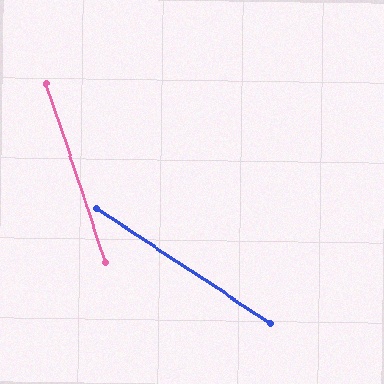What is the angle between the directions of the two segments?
Approximately 38 degrees.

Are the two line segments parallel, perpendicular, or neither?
Neither parallel nor perpendicular — they differ by about 38°.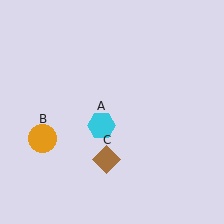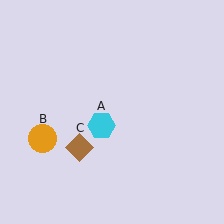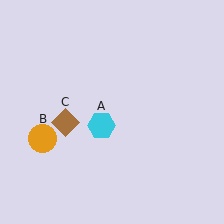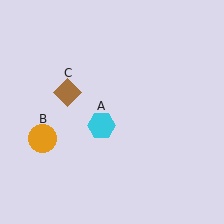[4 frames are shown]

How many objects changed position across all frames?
1 object changed position: brown diamond (object C).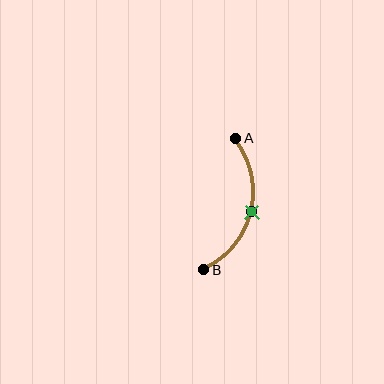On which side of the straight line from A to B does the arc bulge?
The arc bulges to the right of the straight line connecting A and B.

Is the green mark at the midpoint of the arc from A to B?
Yes. The green mark lies on the arc at equal arc-length from both A and B — it is the arc midpoint.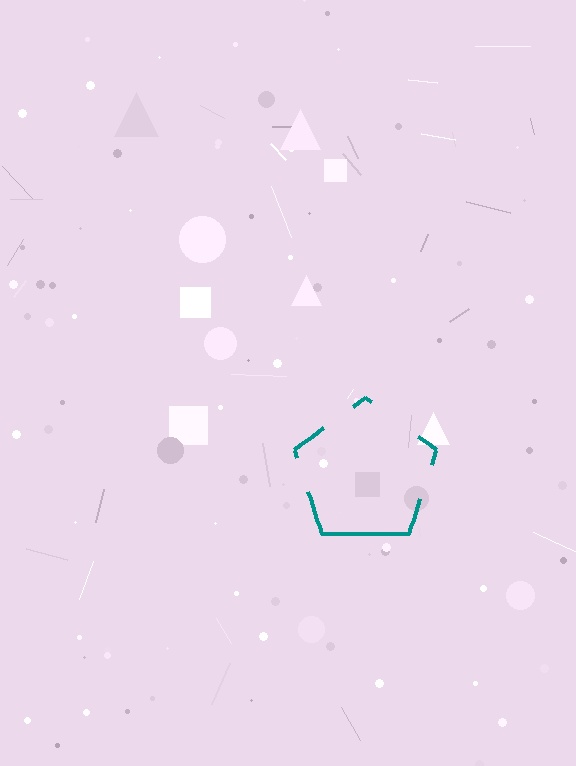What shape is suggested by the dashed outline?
The dashed outline suggests a pentagon.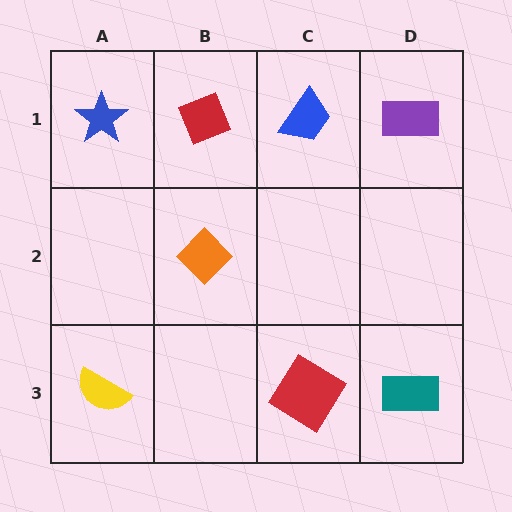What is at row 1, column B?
A red diamond.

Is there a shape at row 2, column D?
No, that cell is empty.